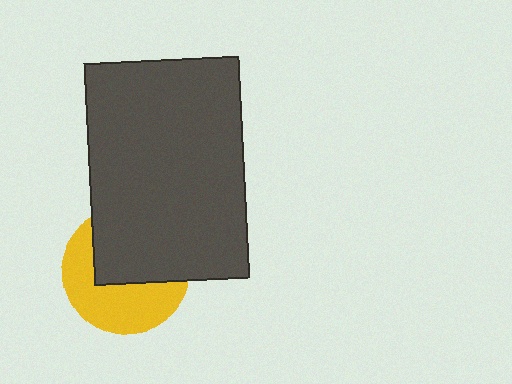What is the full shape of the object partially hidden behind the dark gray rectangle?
The partially hidden object is a yellow circle.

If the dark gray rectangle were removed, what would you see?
You would see the complete yellow circle.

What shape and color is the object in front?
The object in front is a dark gray rectangle.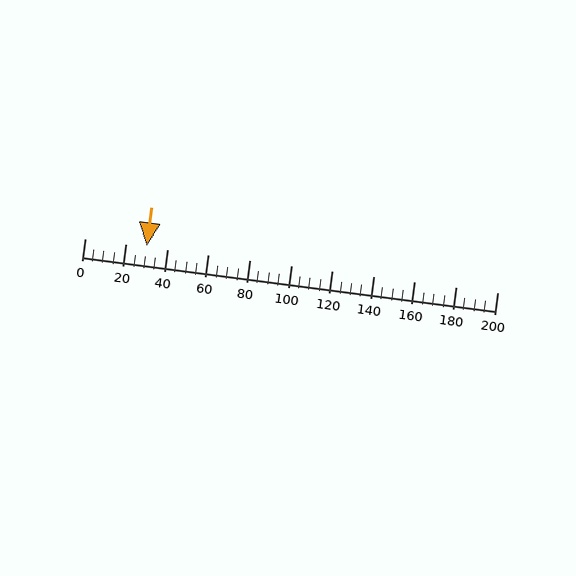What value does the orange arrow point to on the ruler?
The orange arrow points to approximately 30.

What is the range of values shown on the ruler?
The ruler shows values from 0 to 200.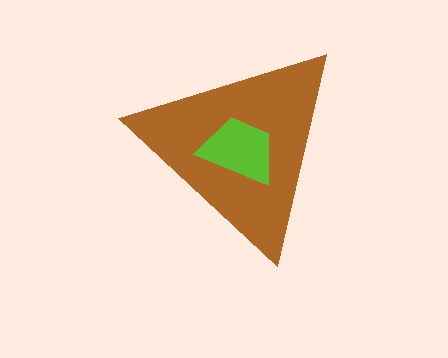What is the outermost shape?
The brown triangle.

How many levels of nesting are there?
2.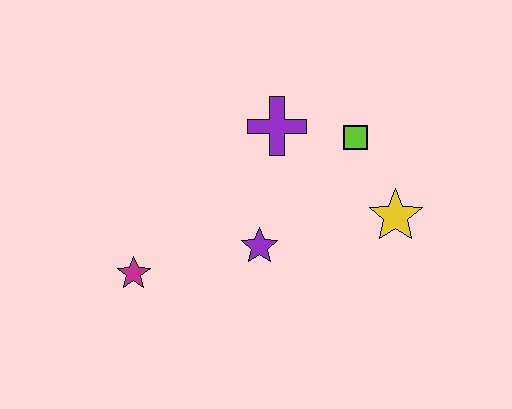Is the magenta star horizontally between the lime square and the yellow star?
No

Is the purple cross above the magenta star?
Yes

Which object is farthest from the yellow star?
The magenta star is farthest from the yellow star.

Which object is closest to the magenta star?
The purple star is closest to the magenta star.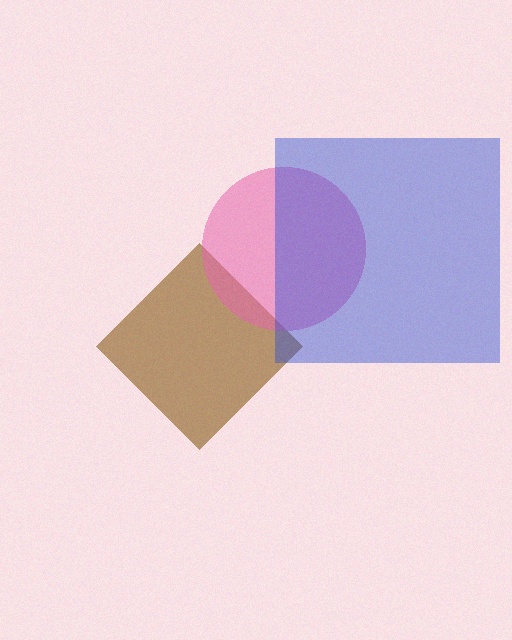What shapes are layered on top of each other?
The layered shapes are: a brown diamond, a pink circle, a blue square.